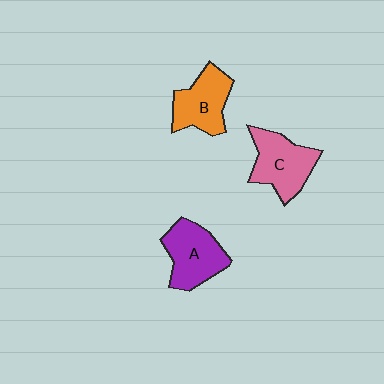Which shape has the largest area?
Shape C (pink).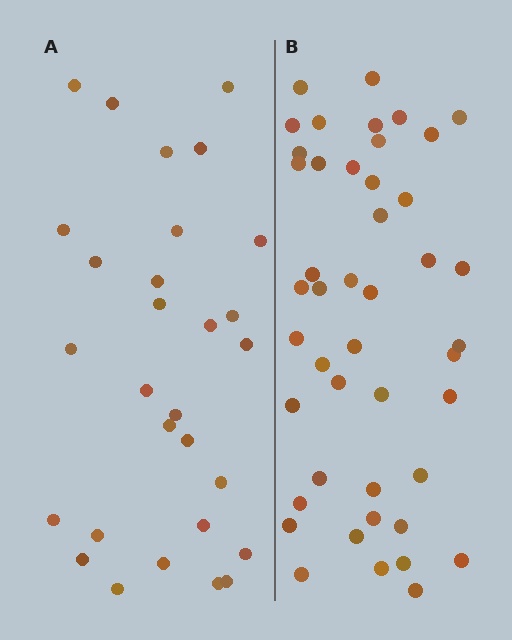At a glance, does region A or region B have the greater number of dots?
Region B (the right region) has more dots.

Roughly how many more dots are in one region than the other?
Region B has approximately 15 more dots than region A.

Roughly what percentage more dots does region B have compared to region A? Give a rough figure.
About 55% more.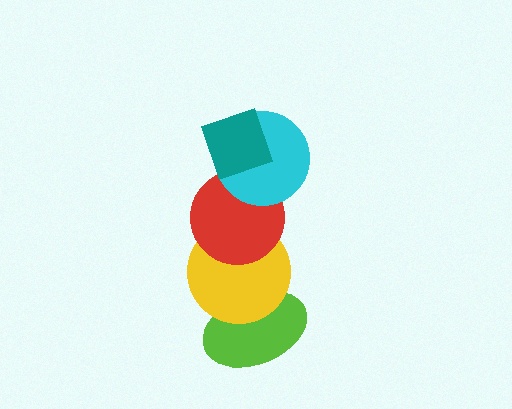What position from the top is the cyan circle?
The cyan circle is 2nd from the top.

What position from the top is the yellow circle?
The yellow circle is 4th from the top.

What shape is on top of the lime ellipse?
The yellow circle is on top of the lime ellipse.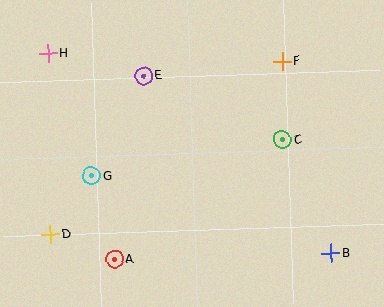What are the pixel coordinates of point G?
Point G is at (92, 176).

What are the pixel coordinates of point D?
Point D is at (50, 234).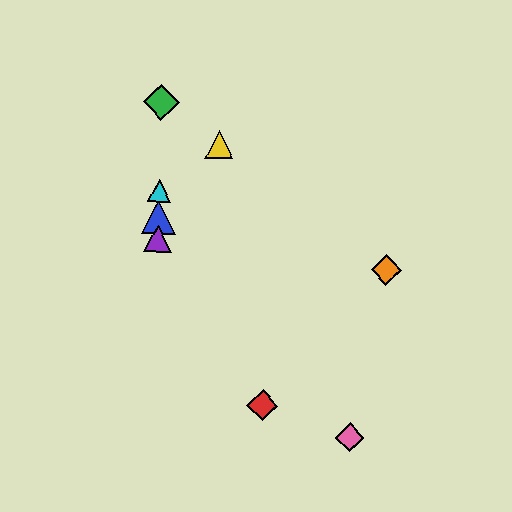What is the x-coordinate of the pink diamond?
The pink diamond is at x≈350.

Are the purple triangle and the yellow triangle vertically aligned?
No, the purple triangle is at x≈158 and the yellow triangle is at x≈219.